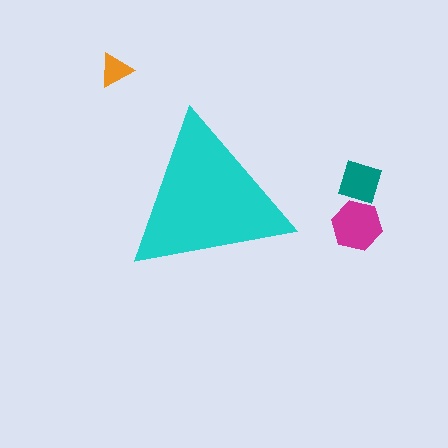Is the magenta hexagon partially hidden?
No, the magenta hexagon is fully visible.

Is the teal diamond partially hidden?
No, the teal diamond is fully visible.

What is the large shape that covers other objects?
A cyan triangle.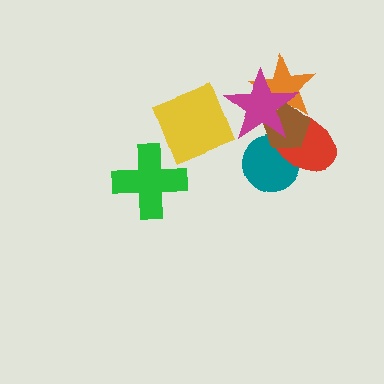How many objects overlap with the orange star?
3 objects overlap with the orange star.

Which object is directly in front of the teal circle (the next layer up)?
The red ellipse is directly in front of the teal circle.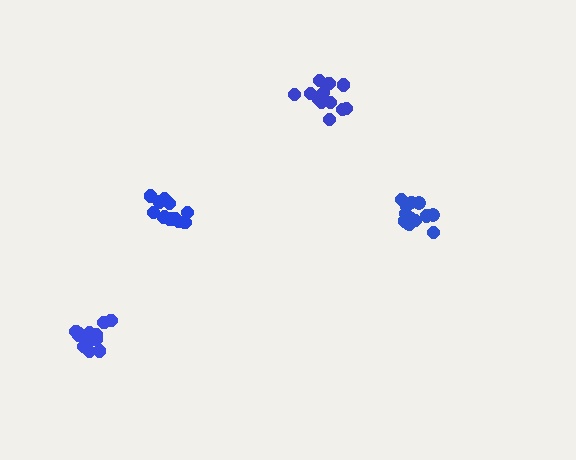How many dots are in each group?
Group 1: 15 dots, Group 2: 15 dots, Group 3: 15 dots, Group 4: 13 dots (58 total).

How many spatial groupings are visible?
There are 4 spatial groupings.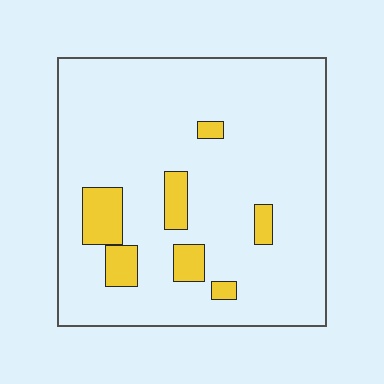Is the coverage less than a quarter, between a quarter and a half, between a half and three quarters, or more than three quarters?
Less than a quarter.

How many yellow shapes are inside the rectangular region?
7.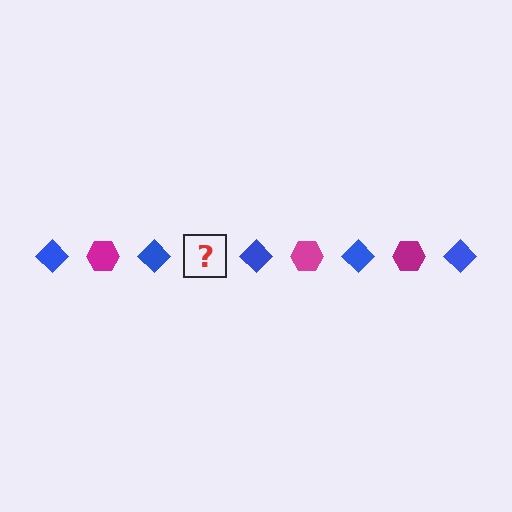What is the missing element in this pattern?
The missing element is a magenta hexagon.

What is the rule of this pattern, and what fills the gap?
The rule is that the pattern alternates between blue diamond and magenta hexagon. The gap should be filled with a magenta hexagon.